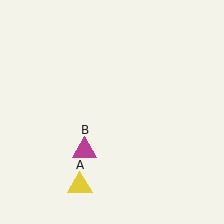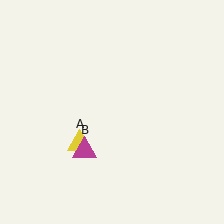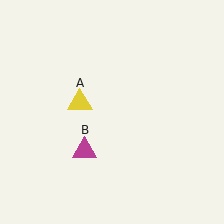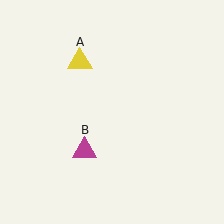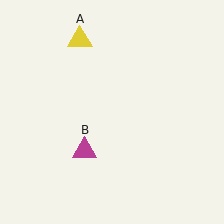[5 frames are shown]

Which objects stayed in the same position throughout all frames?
Magenta triangle (object B) remained stationary.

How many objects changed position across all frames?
1 object changed position: yellow triangle (object A).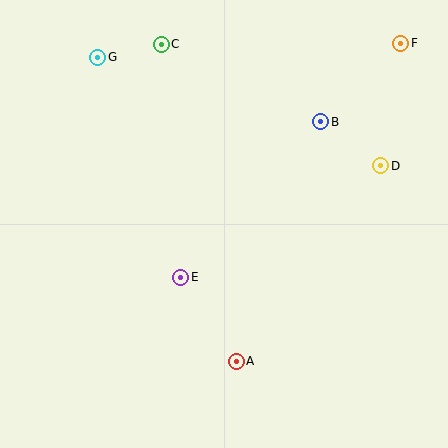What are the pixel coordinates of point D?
Point D is at (381, 166).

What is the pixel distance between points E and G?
The distance between E and G is 235 pixels.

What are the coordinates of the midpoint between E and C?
The midpoint between E and C is at (171, 161).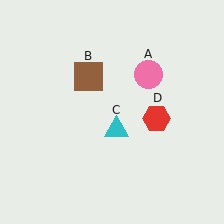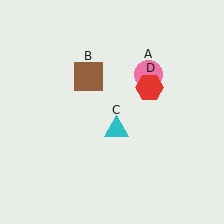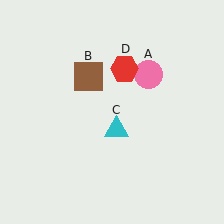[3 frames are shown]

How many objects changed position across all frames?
1 object changed position: red hexagon (object D).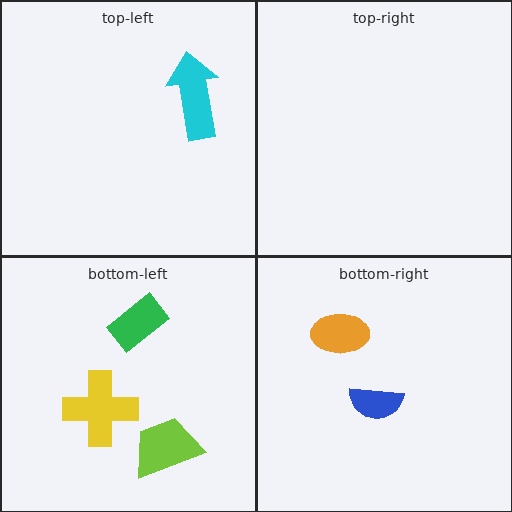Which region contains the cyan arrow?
The top-left region.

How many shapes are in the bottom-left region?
3.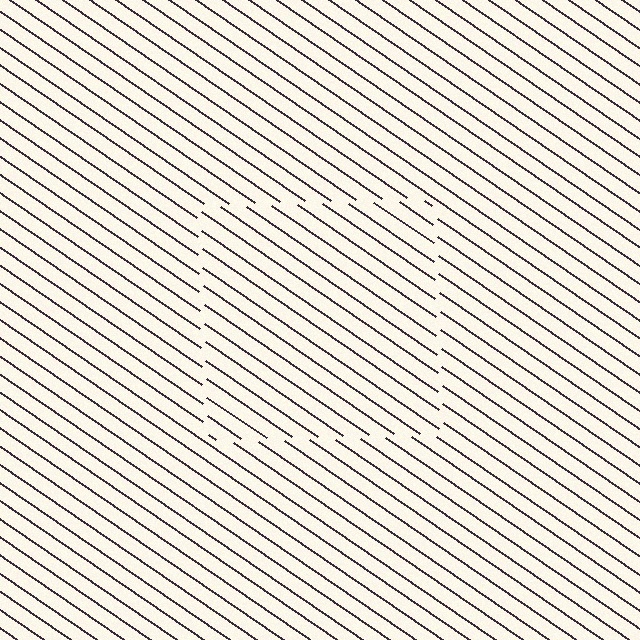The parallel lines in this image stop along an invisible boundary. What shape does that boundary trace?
An illusory square. The interior of the shape contains the same grating, shifted by half a period — the contour is defined by the phase discontinuity where line-ends from the inner and outer gratings abut.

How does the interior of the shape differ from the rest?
The interior of the shape contains the same grating, shifted by half a period — the contour is defined by the phase discontinuity where line-ends from the inner and outer gratings abut.